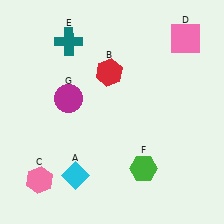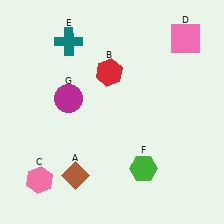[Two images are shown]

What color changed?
The diamond (A) changed from cyan in Image 1 to brown in Image 2.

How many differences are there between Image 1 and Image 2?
There is 1 difference between the two images.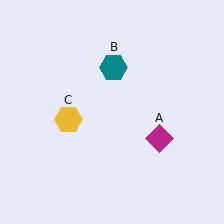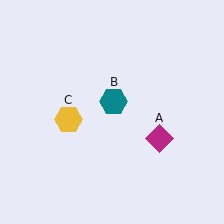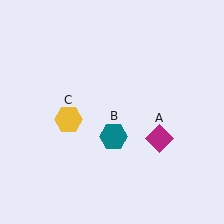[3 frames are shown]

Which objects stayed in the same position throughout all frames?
Magenta diamond (object A) and yellow hexagon (object C) remained stationary.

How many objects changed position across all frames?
1 object changed position: teal hexagon (object B).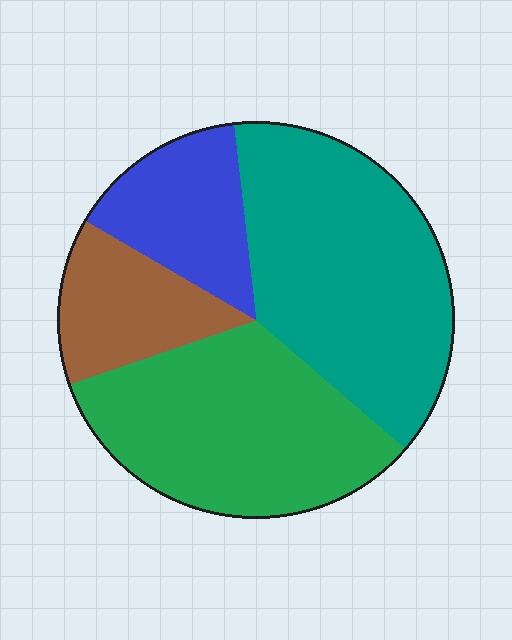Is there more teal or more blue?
Teal.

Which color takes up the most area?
Teal, at roughly 40%.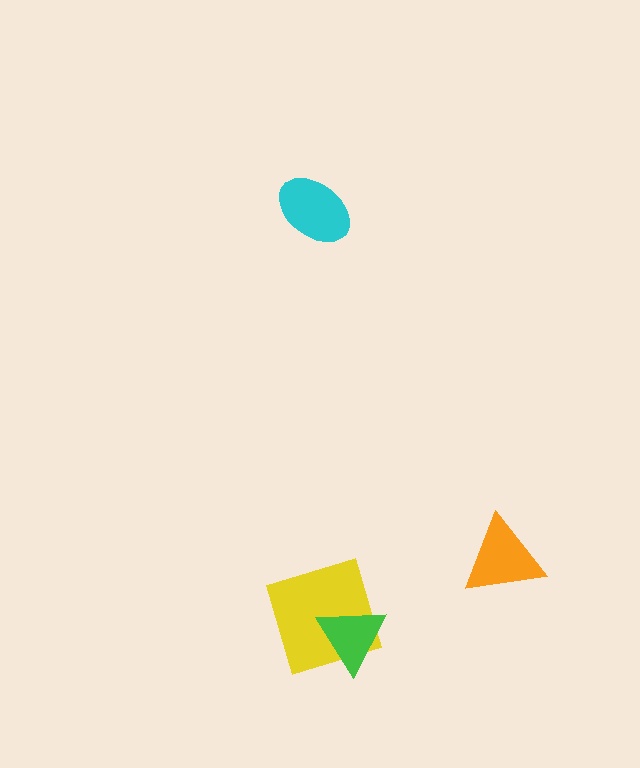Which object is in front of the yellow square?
The green triangle is in front of the yellow square.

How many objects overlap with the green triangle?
1 object overlaps with the green triangle.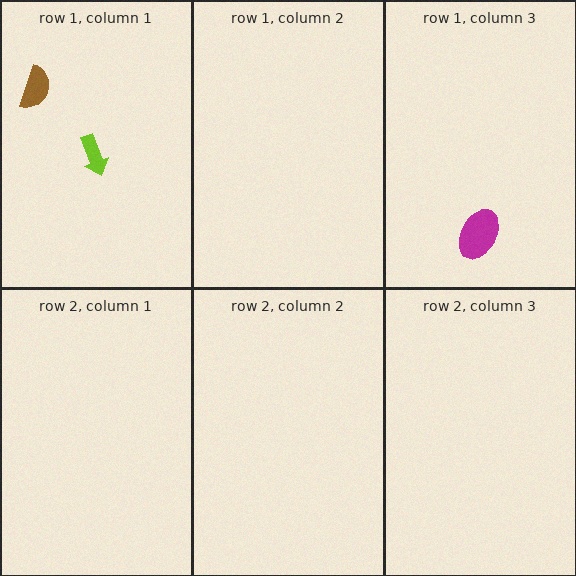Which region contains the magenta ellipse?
The row 1, column 3 region.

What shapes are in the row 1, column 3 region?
The magenta ellipse.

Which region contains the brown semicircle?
The row 1, column 1 region.